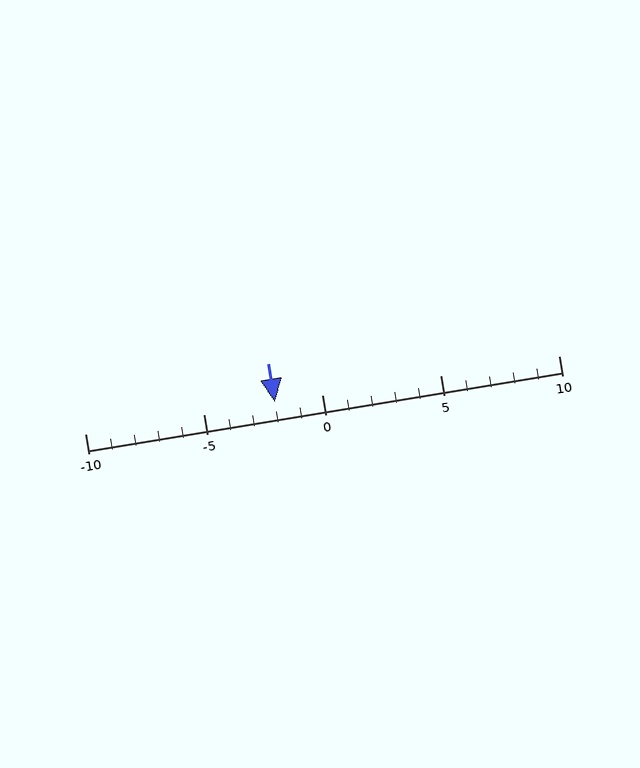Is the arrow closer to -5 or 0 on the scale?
The arrow is closer to 0.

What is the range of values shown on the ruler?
The ruler shows values from -10 to 10.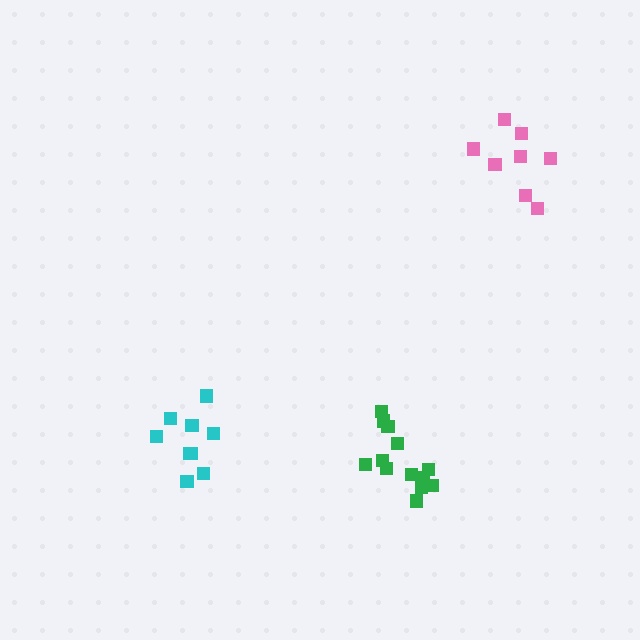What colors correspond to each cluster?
The clusters are colored: pink, cyan, green.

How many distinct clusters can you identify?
There are 3 distinct clusters.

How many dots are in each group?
Group 1: 8 dots, Group 2: 9 dots, Group 3: 13 dots (30 total).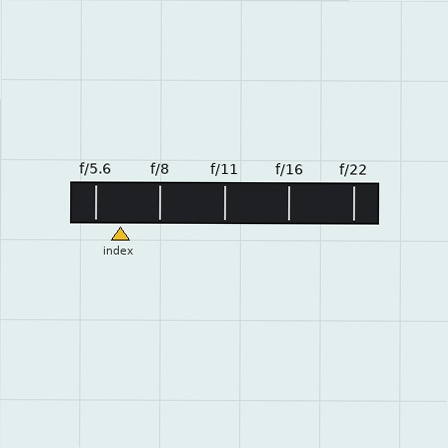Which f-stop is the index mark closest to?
The index mark is closest to f/5.6.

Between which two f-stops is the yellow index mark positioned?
The index mark is between f/5.6 and f/8.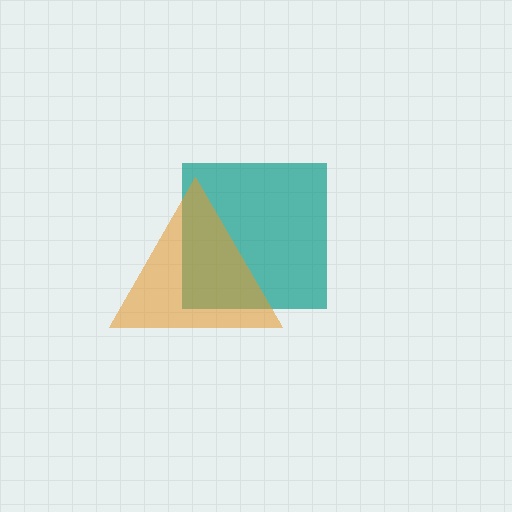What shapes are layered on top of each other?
The layered shapes are: a teal square, an orange triangle.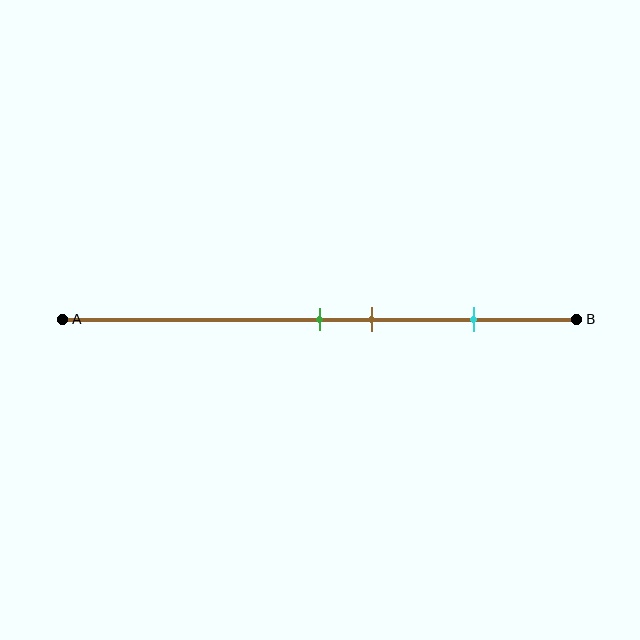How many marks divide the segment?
There are 3 marks dividing the segment.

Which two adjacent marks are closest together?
The green and brown marks are the closest adjacent pair.